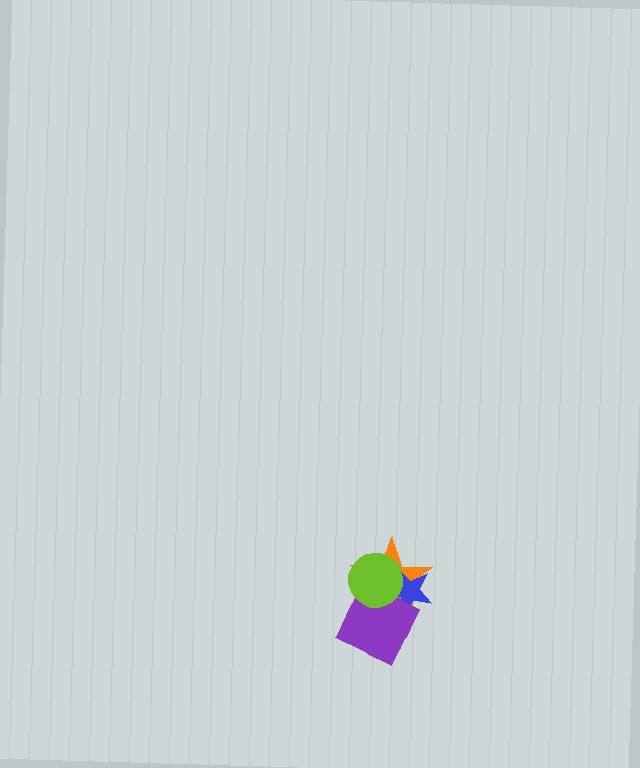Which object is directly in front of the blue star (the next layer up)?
The purple diamond is directly in front of the blue star.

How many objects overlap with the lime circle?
3 objects overlap with the lime circle.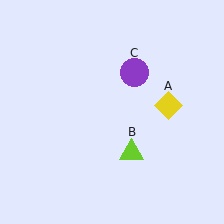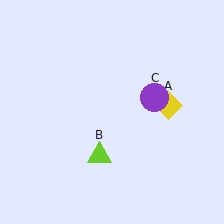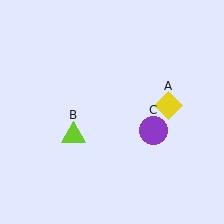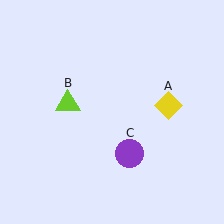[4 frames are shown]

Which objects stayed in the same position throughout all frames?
Yellow diamond (object A) remained stationary.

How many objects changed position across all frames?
2 objects changed position: lime triangle (object B), purple circle (object C).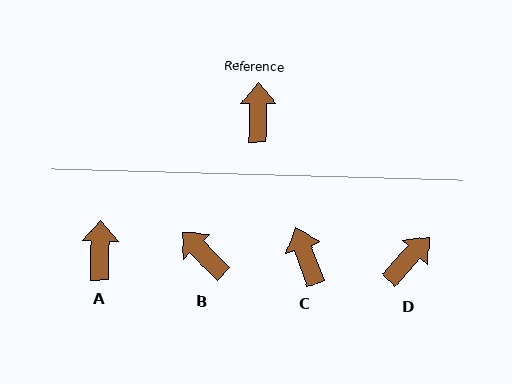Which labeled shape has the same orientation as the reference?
A.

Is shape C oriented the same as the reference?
No, it is off by about 21 degrees.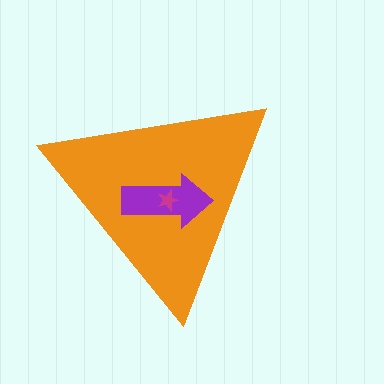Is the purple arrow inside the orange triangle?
Yes.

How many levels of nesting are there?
3.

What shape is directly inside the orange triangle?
The purple arrow.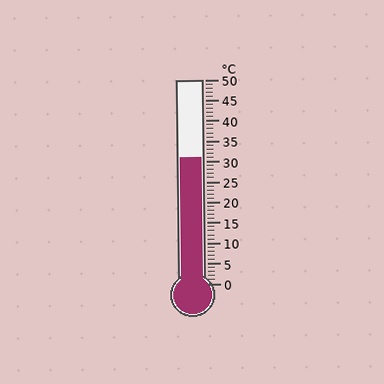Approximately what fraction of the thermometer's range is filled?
The thermometer is filled to approximately 60% of its range.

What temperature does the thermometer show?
The thermometer shows approximately 31°C.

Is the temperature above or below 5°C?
The temperature is above 5°C.